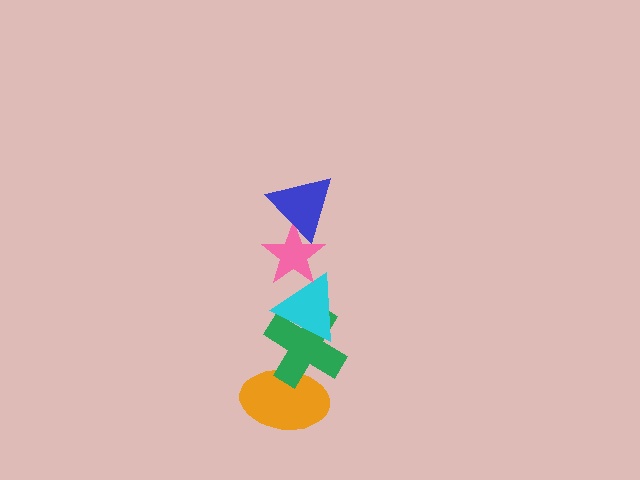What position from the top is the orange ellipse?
The orange ellipse is 5th from the top.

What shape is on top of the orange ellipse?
The green cross is on top of the orange ellipse.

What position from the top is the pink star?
The pink star is 2nd from the top.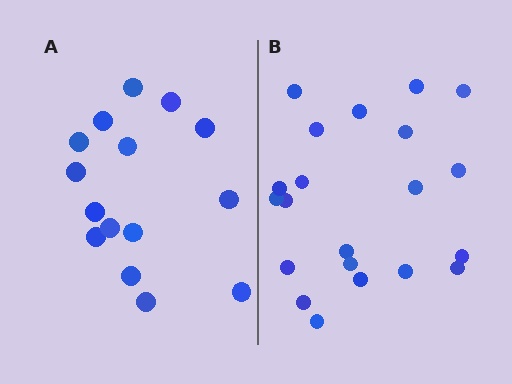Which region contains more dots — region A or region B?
Region B (the right region) has more dots.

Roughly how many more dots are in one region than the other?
Region B has about 6 more dots than region A.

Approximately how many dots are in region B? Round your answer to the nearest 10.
About 20 dots. (The exact count is 21, which rounds to 20.)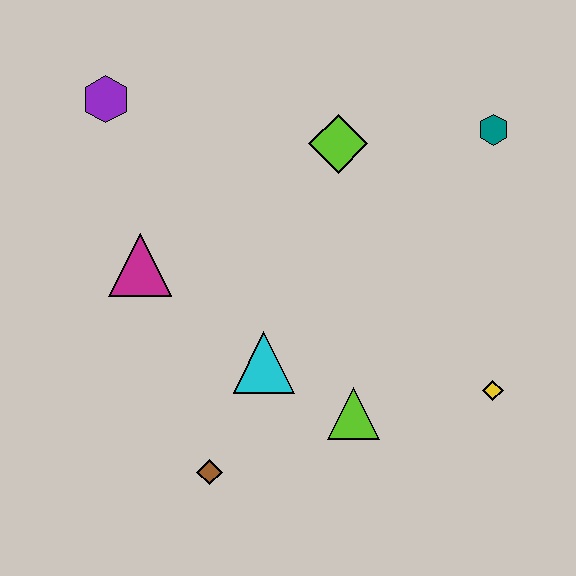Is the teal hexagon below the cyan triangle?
No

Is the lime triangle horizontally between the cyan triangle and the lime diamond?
No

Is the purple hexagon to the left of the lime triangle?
Yes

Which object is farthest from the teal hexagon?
The brown diamond is farthest from the teal hexagon.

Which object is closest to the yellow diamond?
The lime triangle is closest to the yellow diamond.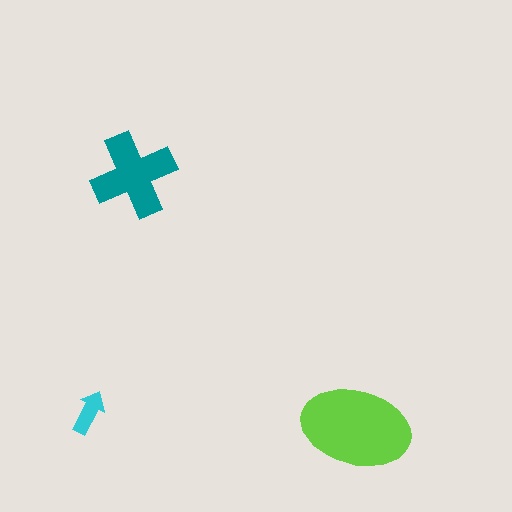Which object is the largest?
The lime ellipse.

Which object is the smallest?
The cyan arrow.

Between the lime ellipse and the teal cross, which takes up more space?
The lime ellipse.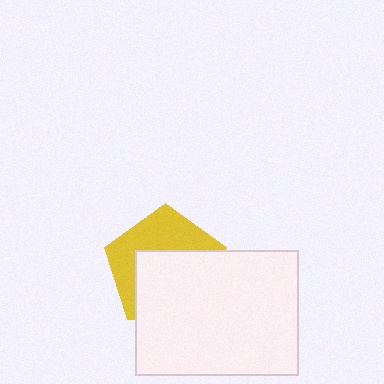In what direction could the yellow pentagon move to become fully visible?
The yellow pentagon could move up. That would shift it out from behind the white rectangle entirely.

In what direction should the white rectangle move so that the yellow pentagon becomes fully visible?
The white rectangle should move down. That is the shortest direction to clear the overlap and leave the yellow pentagon fully visible.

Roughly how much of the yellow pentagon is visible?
A small part of it is visible (roughly 44%).